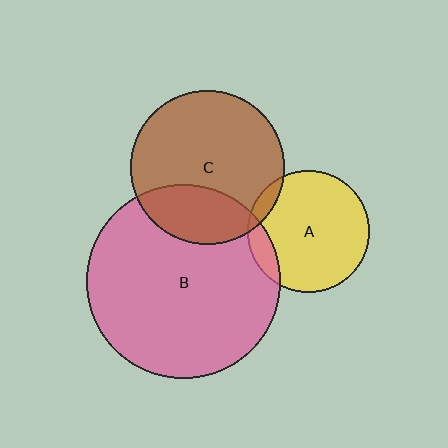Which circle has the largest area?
Circle B (pink).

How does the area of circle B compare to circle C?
Approximately 1.6 times.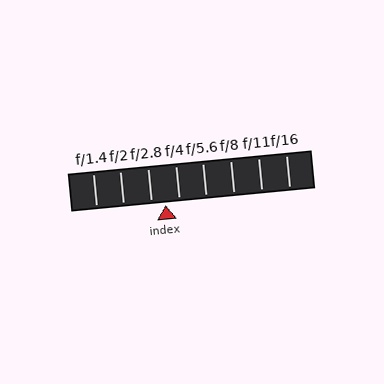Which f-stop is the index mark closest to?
The index mark is closest to f/2.8.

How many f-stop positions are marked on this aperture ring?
There are 8 f-stop positions marked.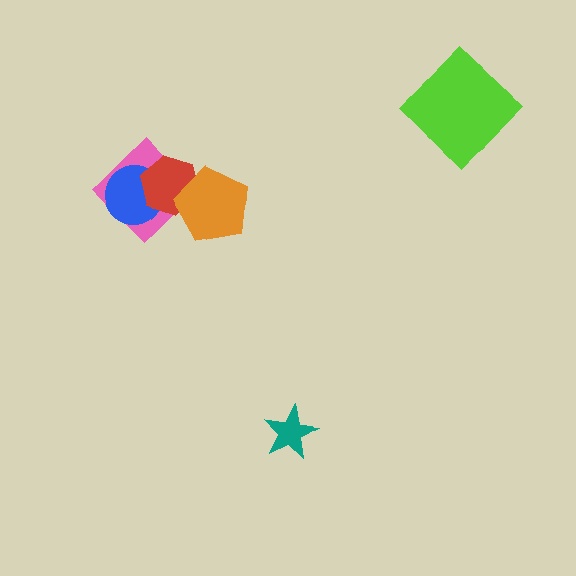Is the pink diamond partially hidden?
Yes, it is partially covered by another shape.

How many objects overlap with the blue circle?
2 objects overlap with the blue circle.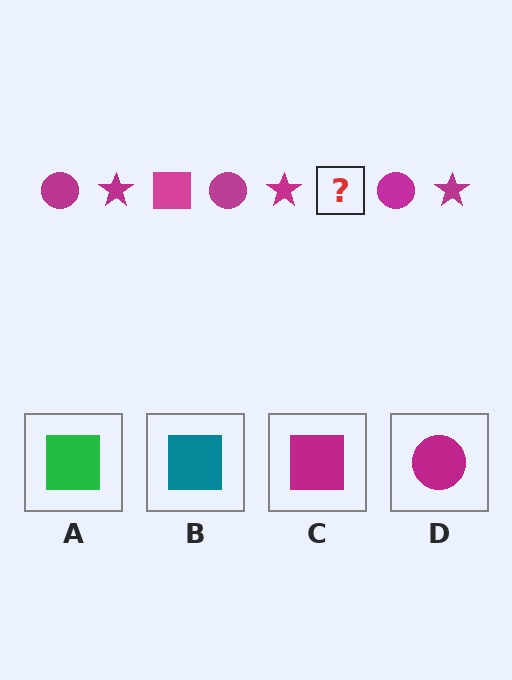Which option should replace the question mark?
Option C.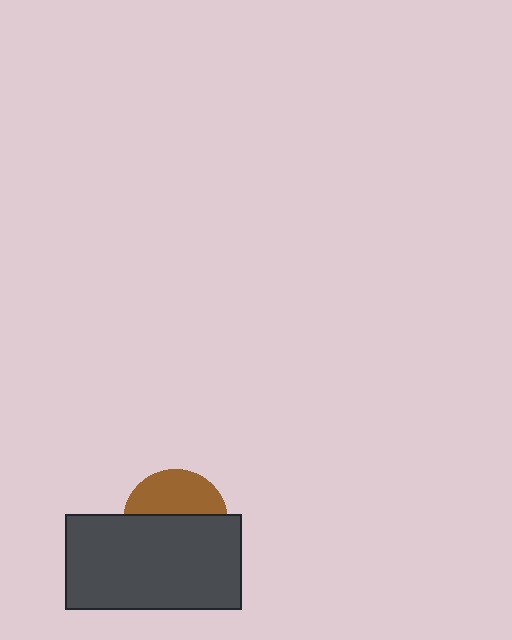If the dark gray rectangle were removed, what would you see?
You would see the complete brown circle.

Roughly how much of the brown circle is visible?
A small part of it is visible (roughly 41%).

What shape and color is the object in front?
The object in front is a dark gray rectangle.